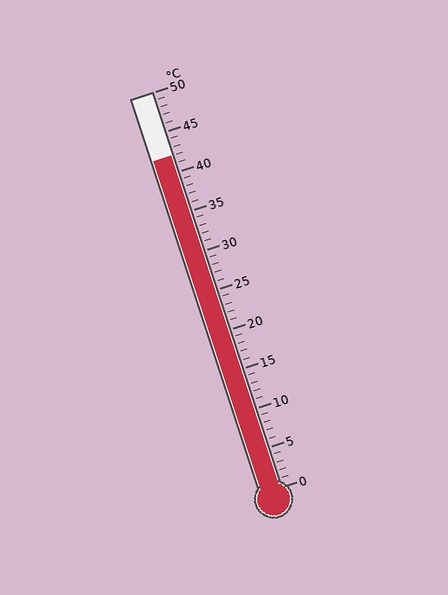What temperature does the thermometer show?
The thermometer shows approximately 42°C.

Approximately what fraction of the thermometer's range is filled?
The thermometer is filled to approximately 85% of its range.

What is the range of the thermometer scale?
The thermometer scale ranges from 0°C to 50°C.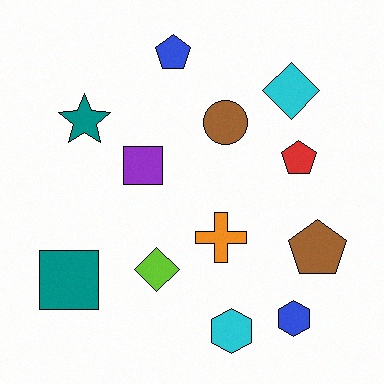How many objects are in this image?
There are 12 objects.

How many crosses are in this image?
There is 1 cross.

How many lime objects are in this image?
There is 1 lime object.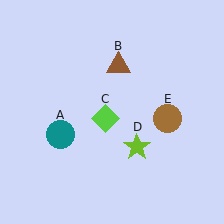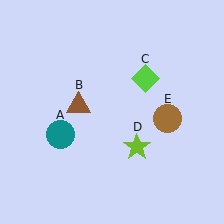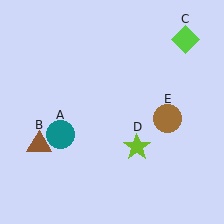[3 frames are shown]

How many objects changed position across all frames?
2 objects changed position: brown triangle (object B), lime diamond (object C).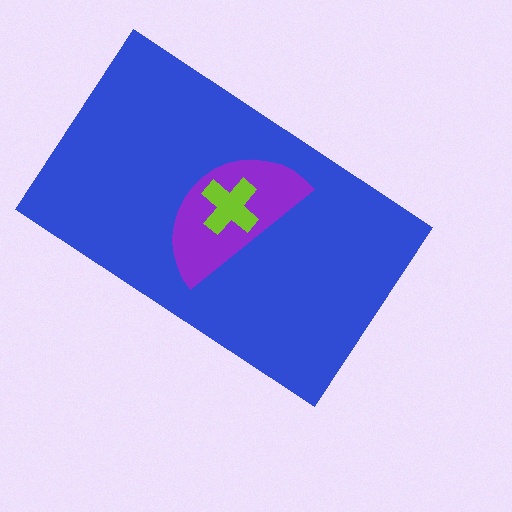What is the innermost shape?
The lime cross.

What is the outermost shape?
The blue rectangle.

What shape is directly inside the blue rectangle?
The purple semicircle.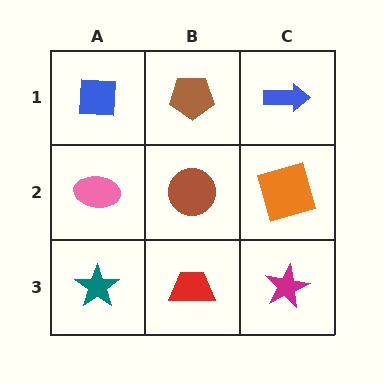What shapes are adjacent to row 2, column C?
A blue arrow (row 1, column C), a magenta star (row 3, column C), a brown circle (row 2, column B).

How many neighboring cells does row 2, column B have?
4.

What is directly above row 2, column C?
A blue arrow.